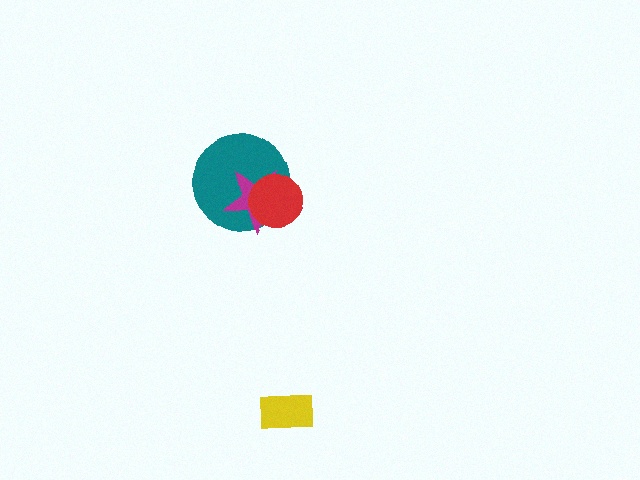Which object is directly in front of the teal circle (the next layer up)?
The magenta star is directly in front of the teal circle.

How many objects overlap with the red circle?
2 objects overlap with the red circle.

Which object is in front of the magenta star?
The red circle is in front of the magenta star.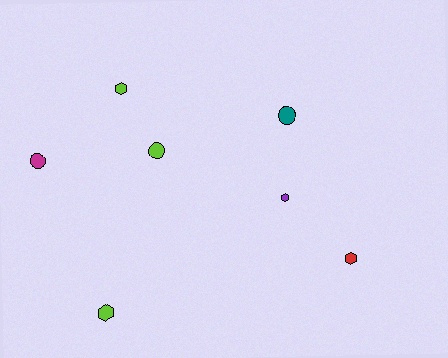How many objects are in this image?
There are 7 objects.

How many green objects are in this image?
There are no green objects.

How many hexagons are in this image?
There are 4 hexagons.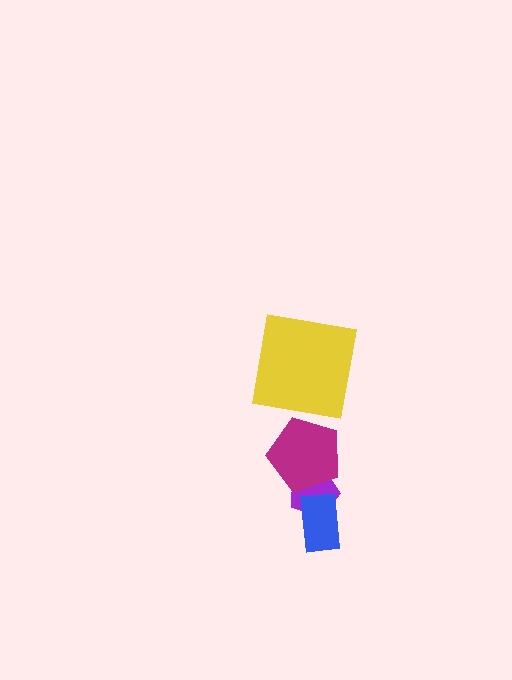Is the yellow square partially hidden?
No, no other shape covers it.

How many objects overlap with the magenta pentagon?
1 object overlaps with the magenta pentagon.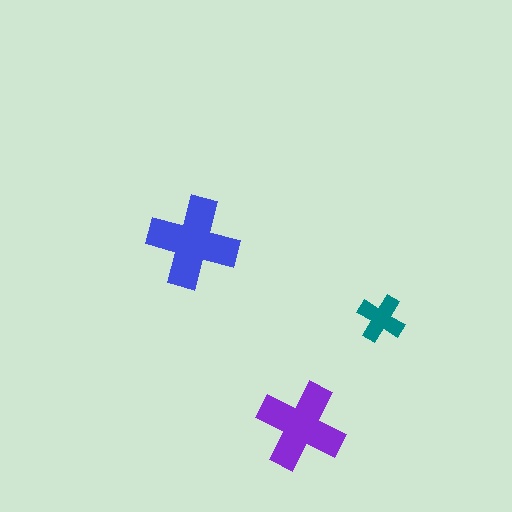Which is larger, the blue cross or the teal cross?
The blue one.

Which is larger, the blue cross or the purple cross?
The blue one.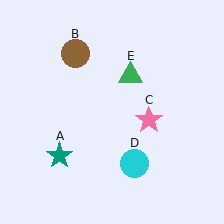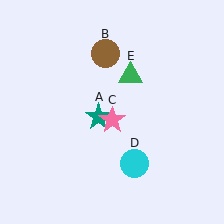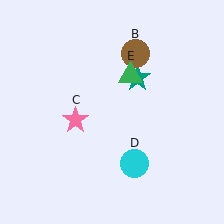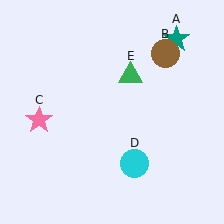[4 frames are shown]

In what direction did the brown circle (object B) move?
The brown circle (object B) moved right.